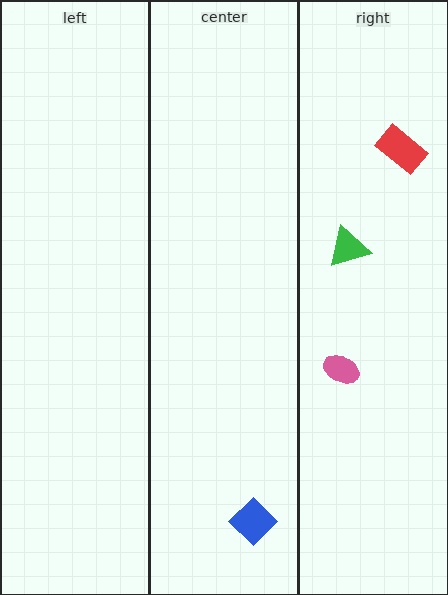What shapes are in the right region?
The pink ellipse, the red rectangle, the green triangle.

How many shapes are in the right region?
3.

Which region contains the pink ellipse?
The right region.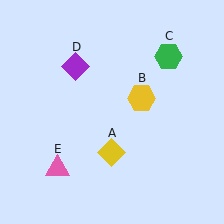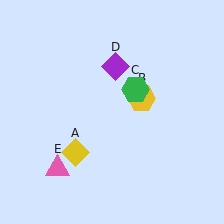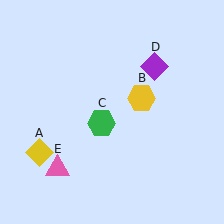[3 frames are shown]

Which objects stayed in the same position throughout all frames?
Yellow hexagon (object B) and pink triangle (object E) remained stationary.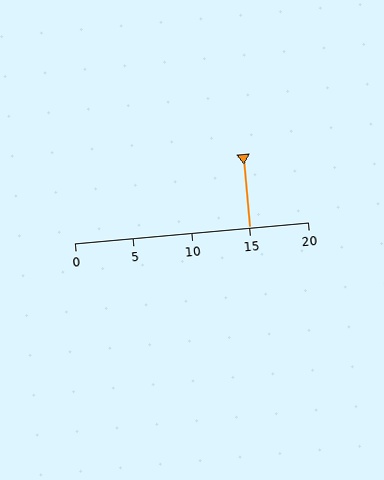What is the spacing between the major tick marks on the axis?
The major ticks are spaced 5 apart.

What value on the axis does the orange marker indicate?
The marker indicates approximately 15.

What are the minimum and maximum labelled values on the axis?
The axis runs from 0 to 20.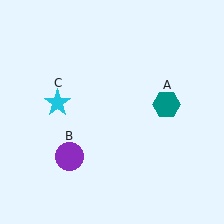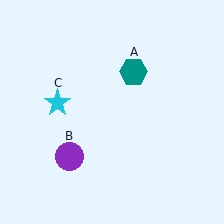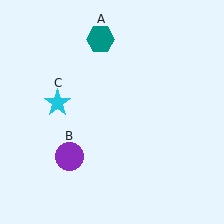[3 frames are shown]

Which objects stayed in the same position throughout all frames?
Purple circle (object B) and cyan star (object C) remained stationary.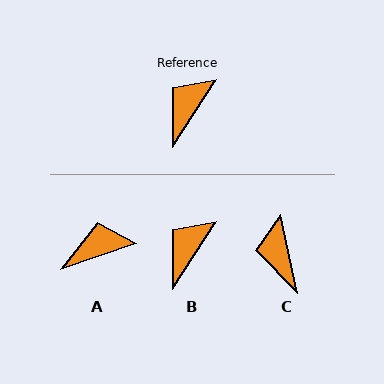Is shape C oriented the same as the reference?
No, it is off by about 45 degrees.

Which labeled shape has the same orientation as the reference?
B.